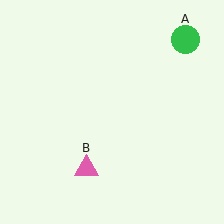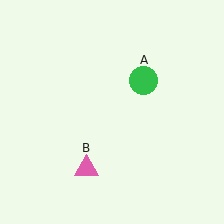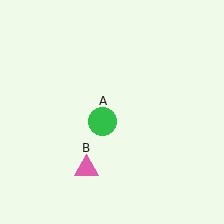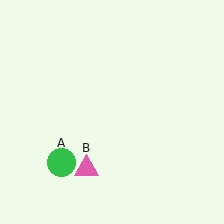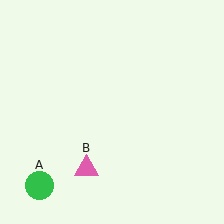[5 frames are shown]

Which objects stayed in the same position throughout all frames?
Pink triangle (object B) remained stationary.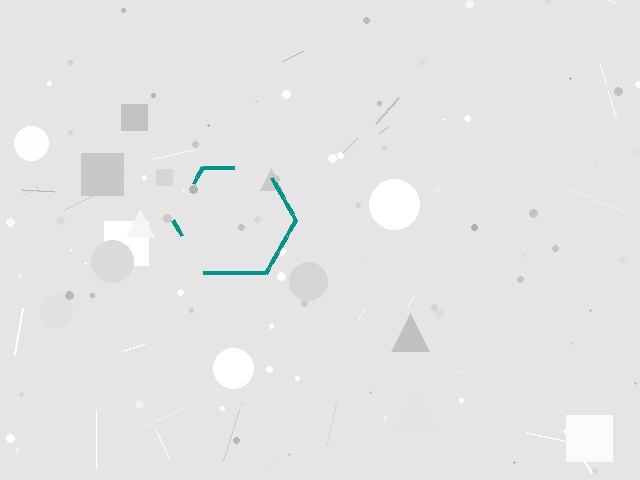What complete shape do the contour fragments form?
The contour fragments form a hexagon.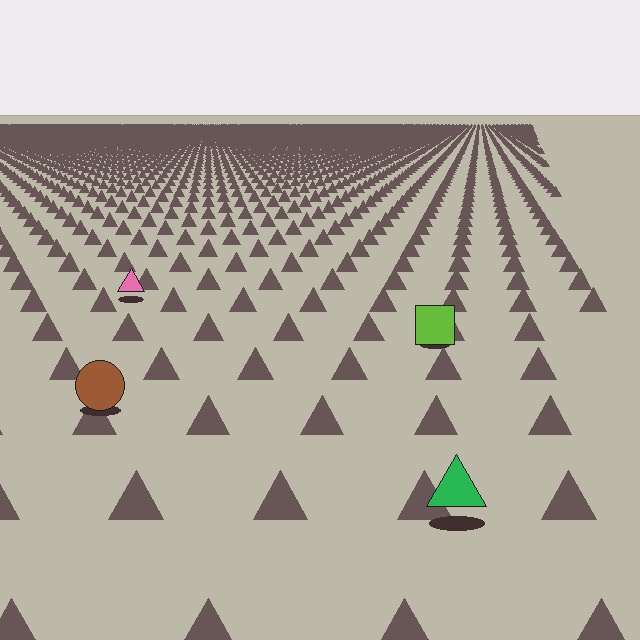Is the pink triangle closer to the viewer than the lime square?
No. The lime square is closer — you can tell from the texture gradient: the ground texture is coarser near it.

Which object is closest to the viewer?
The green triangle is closest. The texture marks near it are larger and more spread out.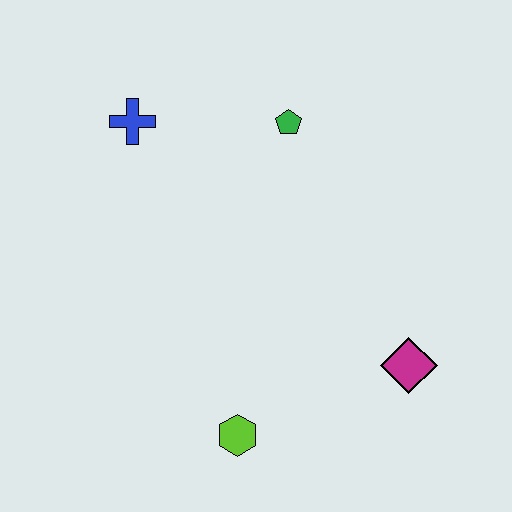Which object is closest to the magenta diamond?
The lime hexagon is closest to the magenta diamond.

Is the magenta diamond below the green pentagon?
Yes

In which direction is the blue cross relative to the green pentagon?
The blue cross is to the left of the green pentagon.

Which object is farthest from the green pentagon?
The lime hexagon is farthest from the green pentagon.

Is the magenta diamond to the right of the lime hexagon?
Yes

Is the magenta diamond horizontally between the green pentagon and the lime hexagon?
No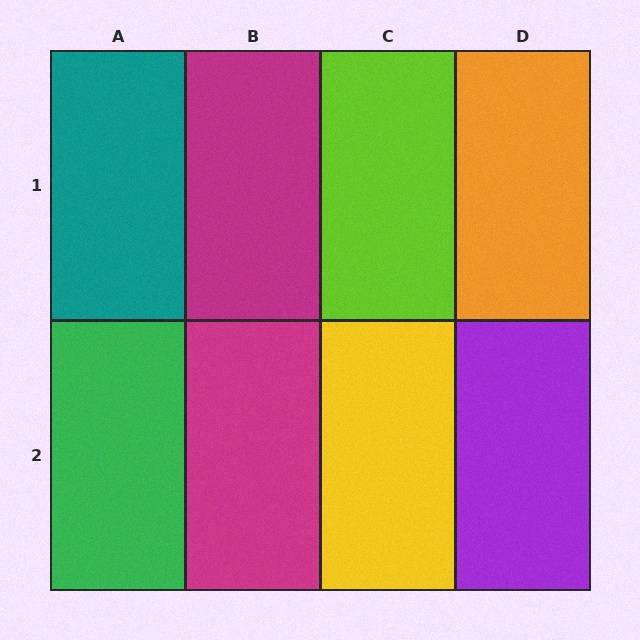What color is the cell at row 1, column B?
Magenta.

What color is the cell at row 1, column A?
Teal.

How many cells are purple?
1 cell is purple.